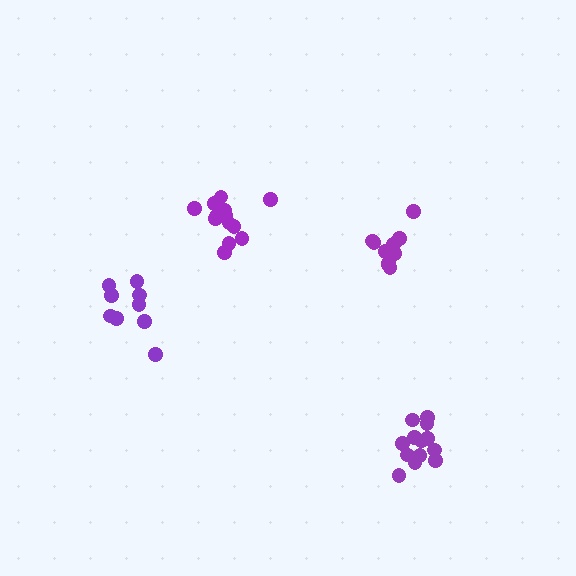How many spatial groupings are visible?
There are 4 spatial groupings.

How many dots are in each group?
Group 1: 9 dots, Group 2: 13 dots, Group 3: 13 dots, Group 4: 10 dots (45 total).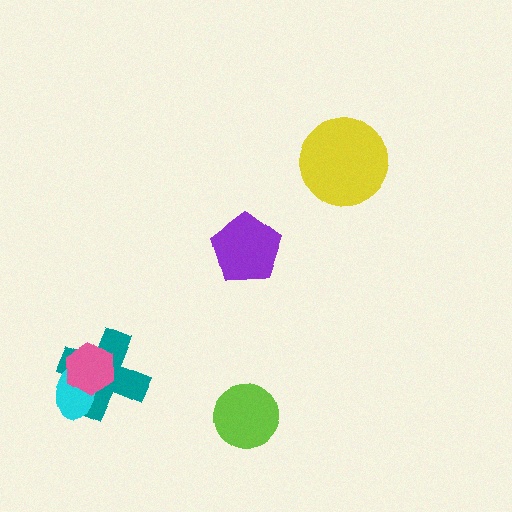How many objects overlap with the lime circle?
0 objects overlap with the lime circle.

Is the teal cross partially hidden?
Yes, it is partially covered by another shape.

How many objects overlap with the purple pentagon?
0 objects overlap with the purple pentagon.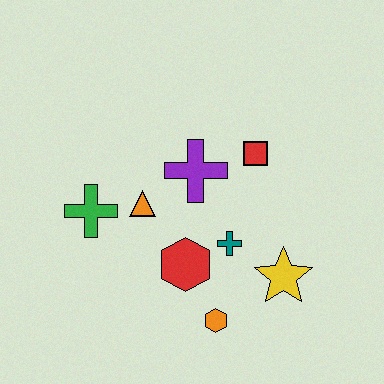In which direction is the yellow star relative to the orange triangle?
The yellow star is to the right of the orange triangle.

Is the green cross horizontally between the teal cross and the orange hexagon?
No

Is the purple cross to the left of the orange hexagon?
Yes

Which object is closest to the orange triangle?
The green cross is closest to the orange triangle.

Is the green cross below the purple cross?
Yes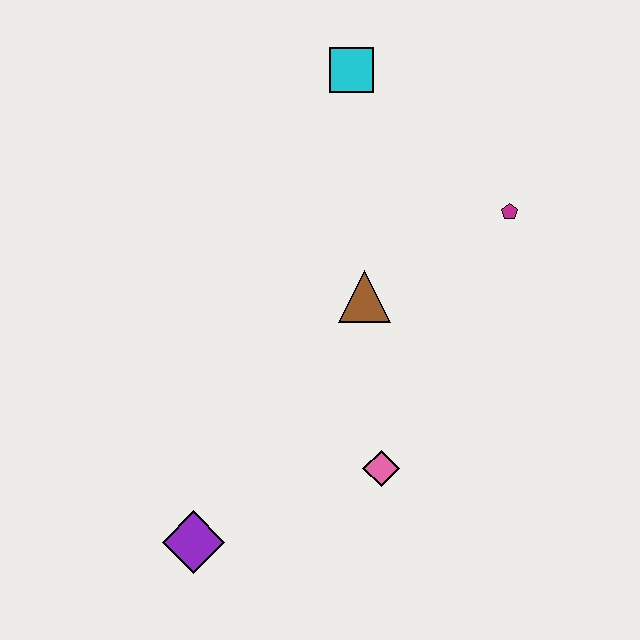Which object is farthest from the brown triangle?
The purple diamond is farthest from the brown triangle.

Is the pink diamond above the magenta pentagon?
No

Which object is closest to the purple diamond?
The pink diamond is closest to the purple diamond.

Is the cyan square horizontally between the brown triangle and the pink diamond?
No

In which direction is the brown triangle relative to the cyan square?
The brown triangle is below the cyan square.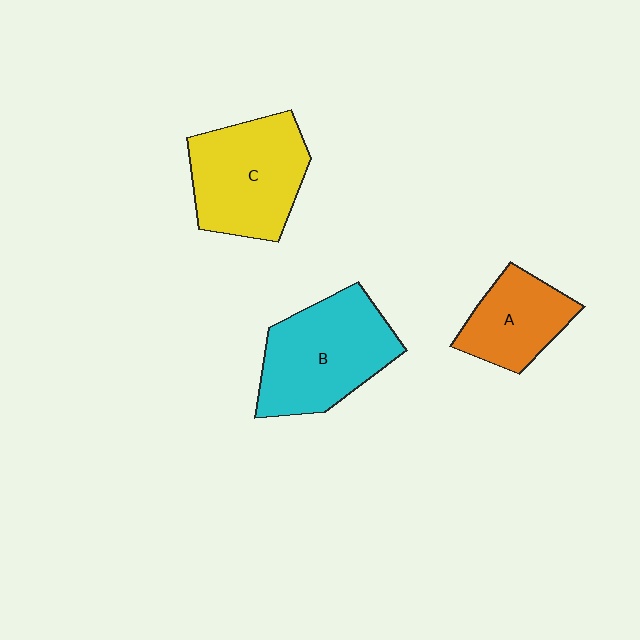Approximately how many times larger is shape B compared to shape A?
Approximately 1.6 times.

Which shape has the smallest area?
Shape A (orange).